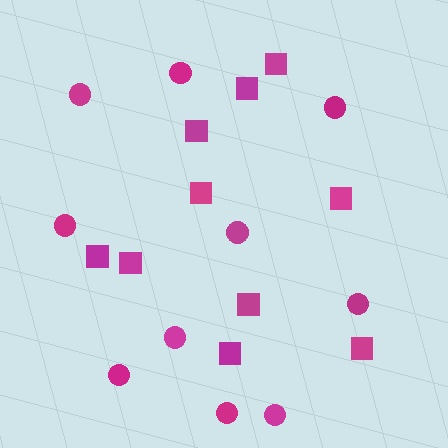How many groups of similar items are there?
There are 2 groups: one group of squares (10) and one group of circles (10).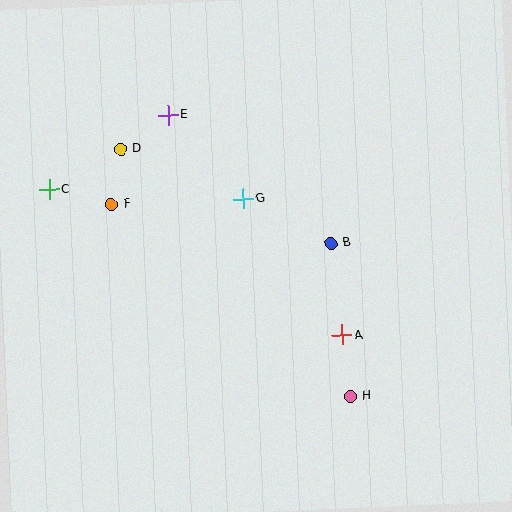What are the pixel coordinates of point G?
Point G is at (243, 199).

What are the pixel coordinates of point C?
Point C is at (49, 190).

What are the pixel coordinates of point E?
Point E is at (168, 115).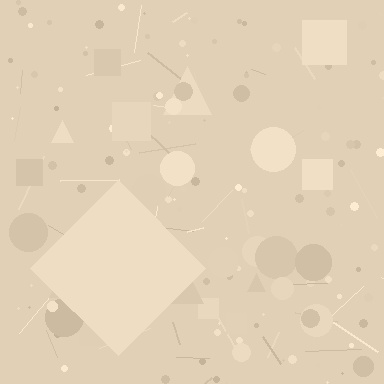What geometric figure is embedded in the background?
A diamond is embedded in the background.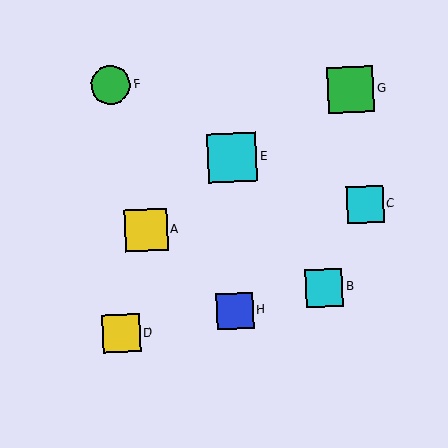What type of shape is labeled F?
Shape F is a green circle.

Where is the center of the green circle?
The center of the green circle is at (111, 85).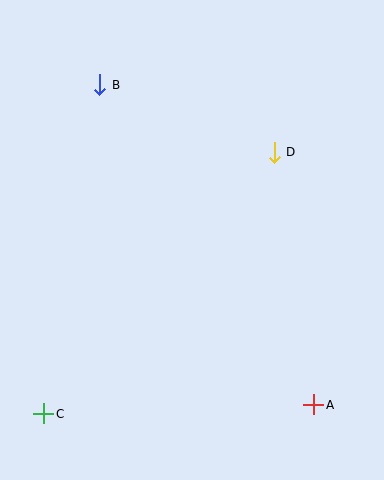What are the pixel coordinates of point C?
Point C is at (44, 414).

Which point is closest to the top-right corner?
Point D is closest to the top-right corner.